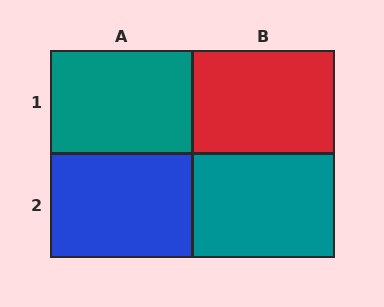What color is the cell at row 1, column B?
Red.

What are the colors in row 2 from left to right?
Blue, teal.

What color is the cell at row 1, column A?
Teal.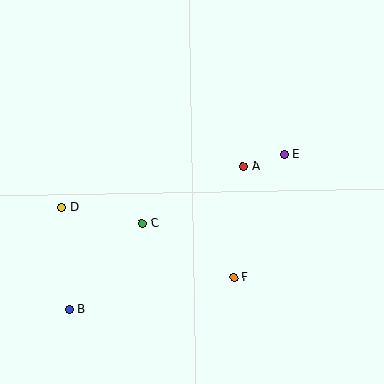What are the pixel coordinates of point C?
Point C is at (142, 223).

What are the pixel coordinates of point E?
Point E is at (285, 155).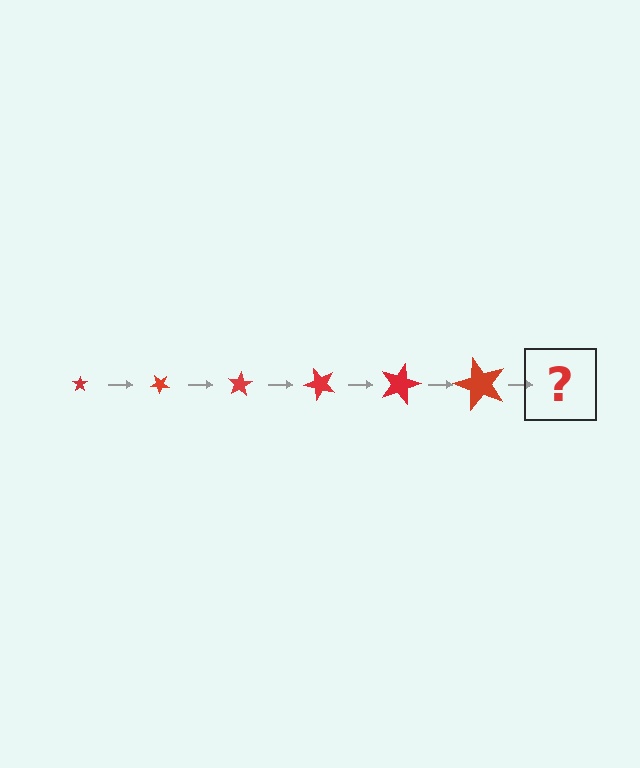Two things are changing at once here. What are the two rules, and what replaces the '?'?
The two rules are that the star grows larger each step and it rotates 40 degrees each step. The '?' should be a star, larger than the previous one and rotated 240 degrees from the start.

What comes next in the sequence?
The next element should be a star, larger than the previous one and rotated 240 degrees from the start.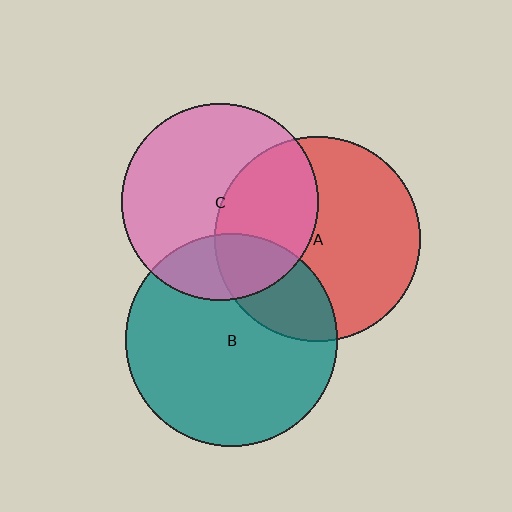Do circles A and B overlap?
Yes.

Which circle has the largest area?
Circle B (teal).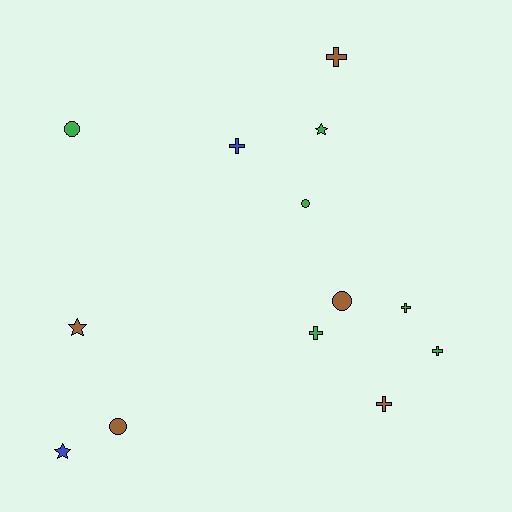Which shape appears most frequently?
Cross, with 6 objects.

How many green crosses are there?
There are 3 green crosses.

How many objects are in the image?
There are 13 objects.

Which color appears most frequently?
Green, with 6 objects.